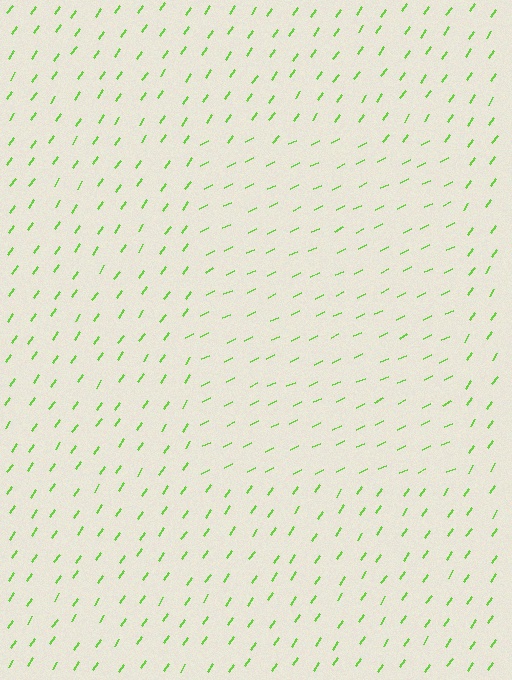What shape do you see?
I see a rectangle.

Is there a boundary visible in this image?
Yes, there is a texture boundary formed by a change in line orientation.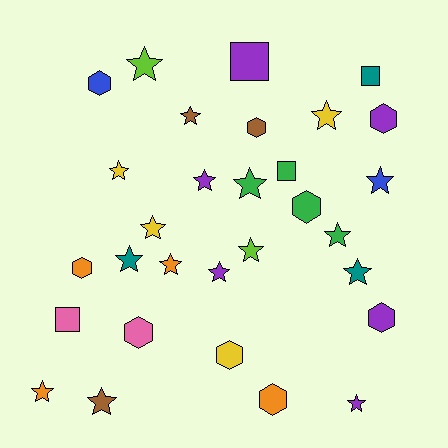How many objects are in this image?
There are 30 objects.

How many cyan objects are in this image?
There are no cyan objects.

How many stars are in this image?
There are 17 stars.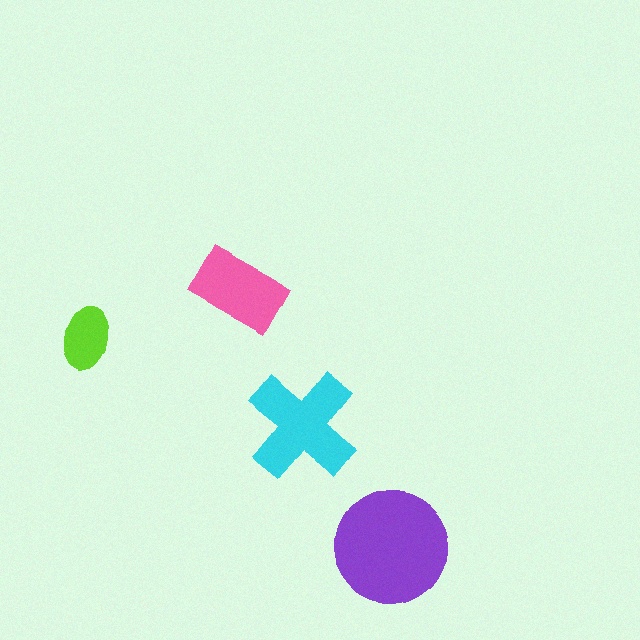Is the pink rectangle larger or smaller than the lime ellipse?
Larger.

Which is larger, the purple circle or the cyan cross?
The purple circle.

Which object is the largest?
The purple circle.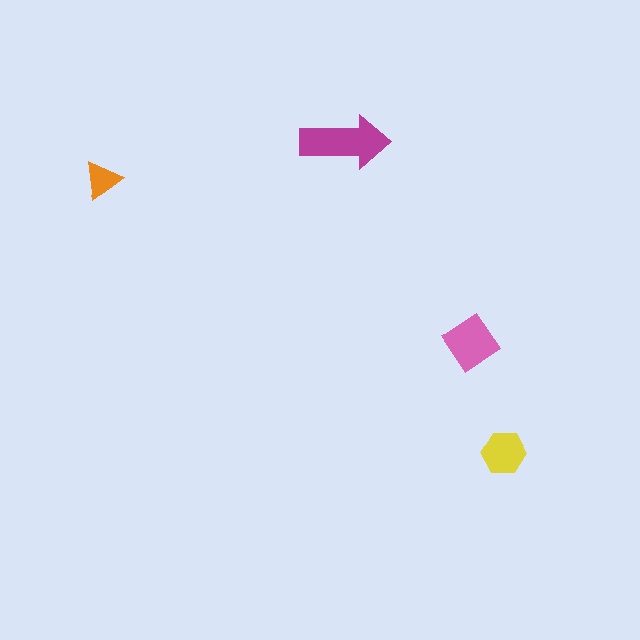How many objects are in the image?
There are 4 objects in the image.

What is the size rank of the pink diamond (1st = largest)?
2nd.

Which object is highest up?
The magenta arrow is topmost.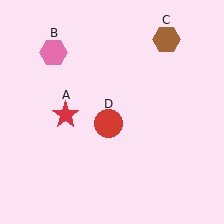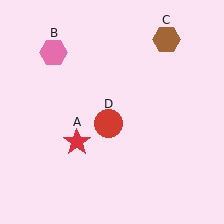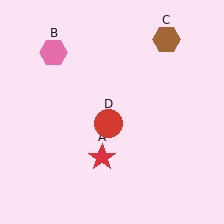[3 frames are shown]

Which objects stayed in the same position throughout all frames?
Pink hexagon (object B) and brown hexagon (object C) and red circle (object D) remained stationary.